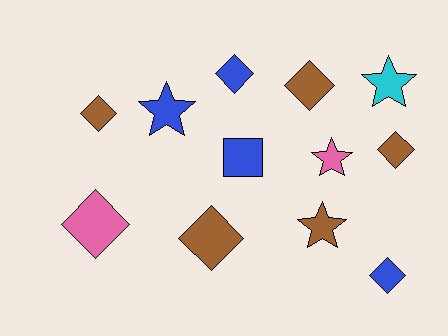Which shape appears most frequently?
Diamond, with 7 objects.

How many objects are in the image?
There are 12 objects.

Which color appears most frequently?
Brown, with 5 objects.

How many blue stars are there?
There is 1 blue star.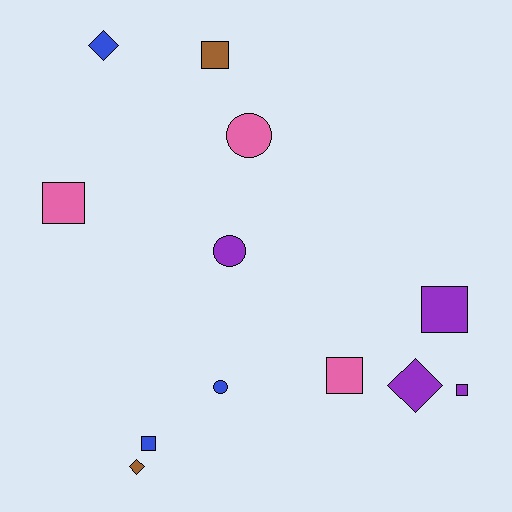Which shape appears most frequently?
Square, with 6 objects.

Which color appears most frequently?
Purple, with 4 objects.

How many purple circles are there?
There is 1 purple circle.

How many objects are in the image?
There are 12 objects.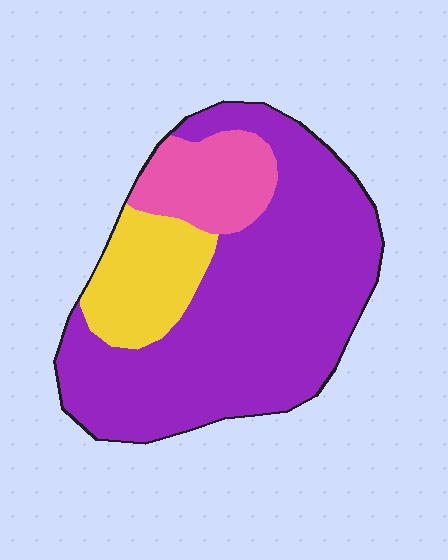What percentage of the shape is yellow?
Yellow covers about 15% of the shape.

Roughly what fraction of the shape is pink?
Pink covers roughly 15% of the shape.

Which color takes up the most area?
Purple, at roughly 70%.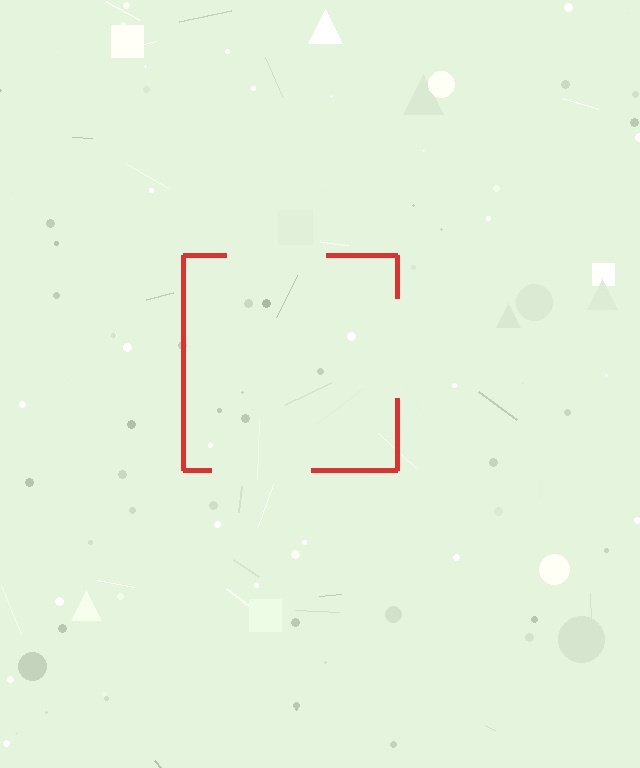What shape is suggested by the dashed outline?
The dashed outline suggests a square.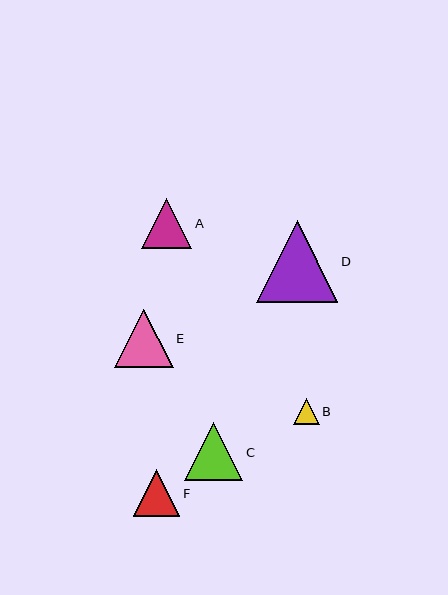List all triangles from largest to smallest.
From largest to smallest: D, E, C, A, F, B.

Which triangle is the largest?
Triangle D is the largest with a size of approximately 81 pixels.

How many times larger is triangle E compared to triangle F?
Triangle E is approximately 1.3 times the size of triangle F.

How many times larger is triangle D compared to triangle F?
Triangle D is approximately 1.7 times the size of triangle F.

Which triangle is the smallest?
Triangle B is the smallest with a size of approximately 26 pixels.